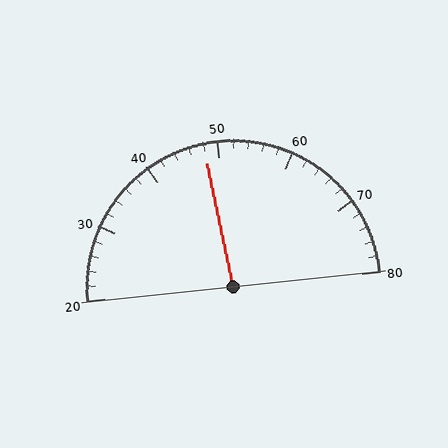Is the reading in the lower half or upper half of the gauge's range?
The reading is in the lower half of the range (20 to 80).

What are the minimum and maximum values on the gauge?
The gauge ranges from 20 to 80.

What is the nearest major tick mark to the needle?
The nearest major tick mark is 50.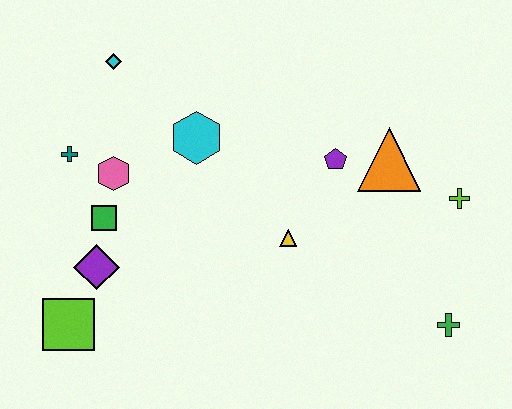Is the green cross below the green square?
Yes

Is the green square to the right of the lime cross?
No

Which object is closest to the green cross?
The lime cross is closest to the green cross.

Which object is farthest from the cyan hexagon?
The green cross is farthest from the cyan hexagon.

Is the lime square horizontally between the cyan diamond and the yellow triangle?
No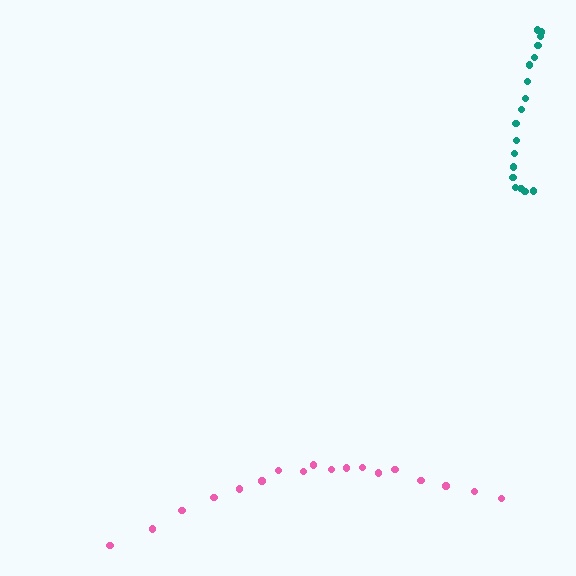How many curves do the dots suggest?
There are 2 distinct paths.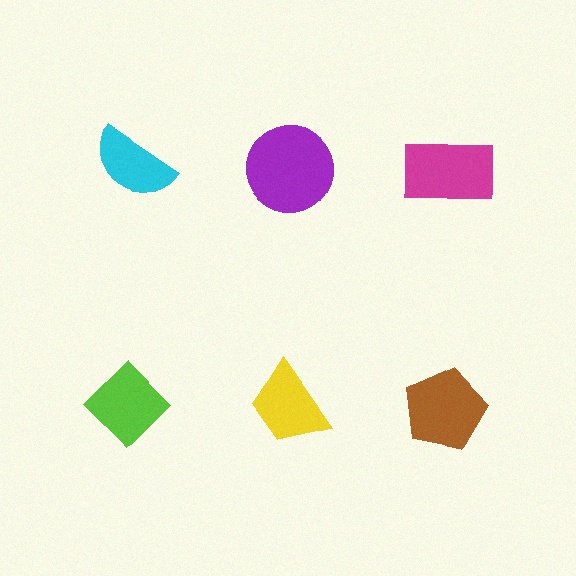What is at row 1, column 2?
A purple circle.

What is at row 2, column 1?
A lime diamond.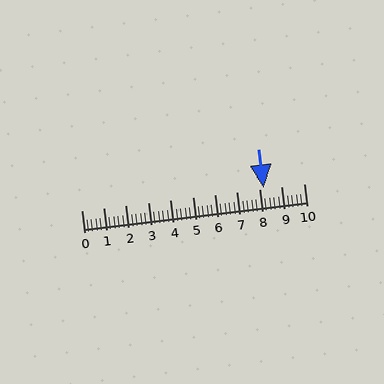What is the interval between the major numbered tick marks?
The major tick marks are spaced 1 units apart.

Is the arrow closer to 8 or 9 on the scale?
The arrow is closer to 8.